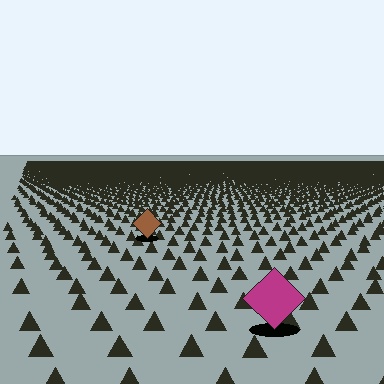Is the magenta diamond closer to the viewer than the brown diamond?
Yes. The magenta diamond is closer — you can tell from the texture gradient: the ground texture is coarser near it.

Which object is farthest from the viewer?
The brown diamond is farthest from the viewer. It appears smaller and the ground texture around it is denser.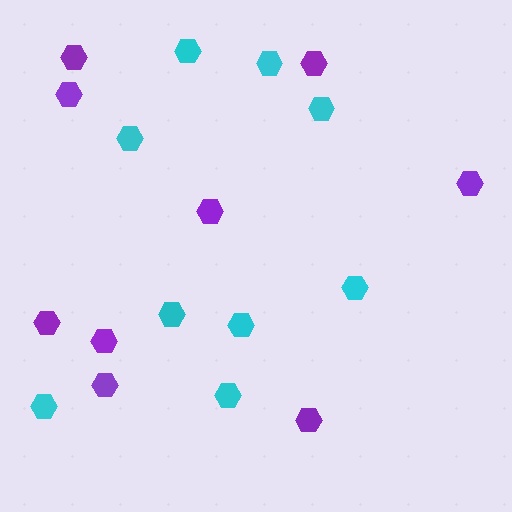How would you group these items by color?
There are 2 groups: one group of purple hexagons (9) and one group of cyan hexagons (9).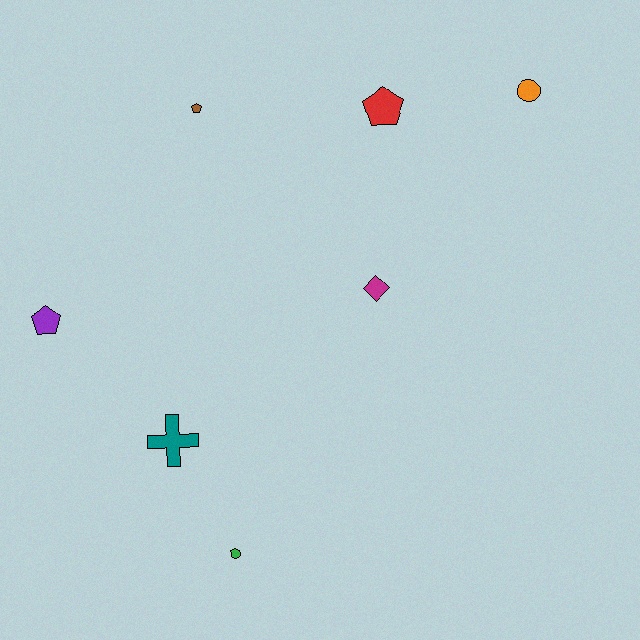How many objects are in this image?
There are 7 objects.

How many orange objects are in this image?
There is 1 orange object.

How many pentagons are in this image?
There are 3 pentagons.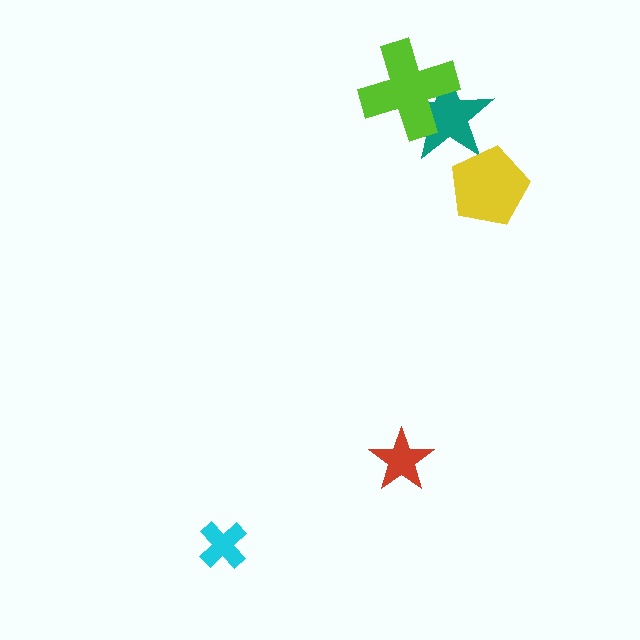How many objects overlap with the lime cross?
1 object overlaps with the lime cross.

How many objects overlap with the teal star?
2 objects overlap with the teal star.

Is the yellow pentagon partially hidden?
No, no other shape covers it.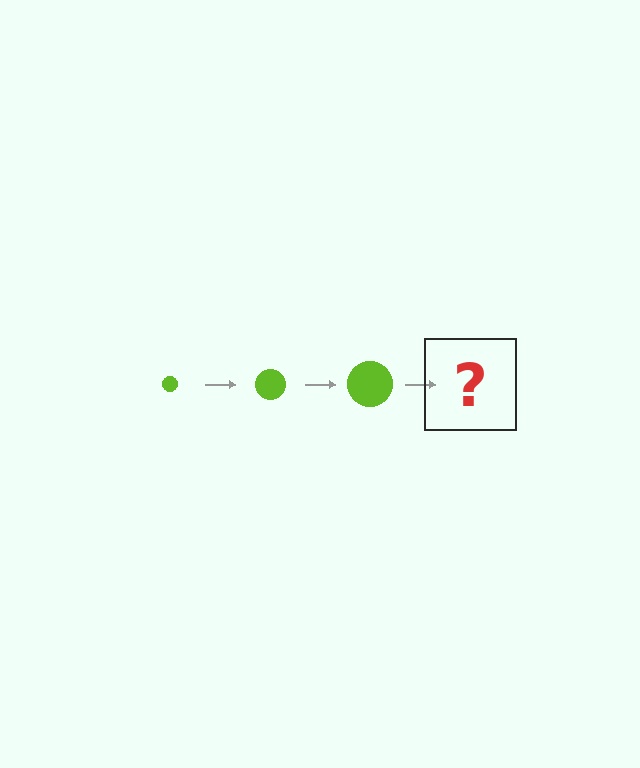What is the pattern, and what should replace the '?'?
The pattern is that the circle gets progressively larger each step. The '?' should be a lime circle, larger than the previous one.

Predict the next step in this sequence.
The next step is a lime circle, larger than the previous one.